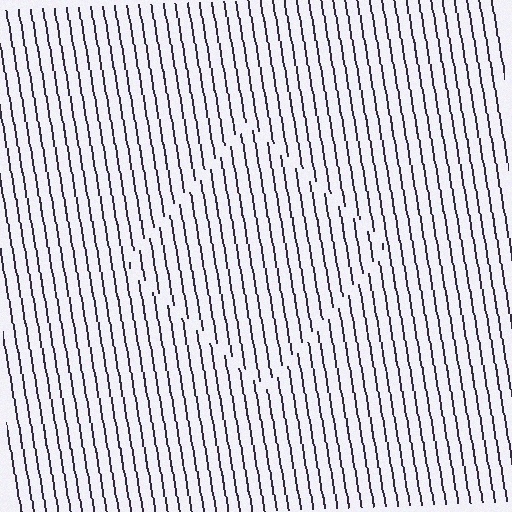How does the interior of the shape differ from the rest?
The interior of the shape contains the same grating, shifted by half a period — the contour is defined by the phase discontinuity where line-ends from the inner and outer gratings abut.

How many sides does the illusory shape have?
4 sides — the line-ends trace a square.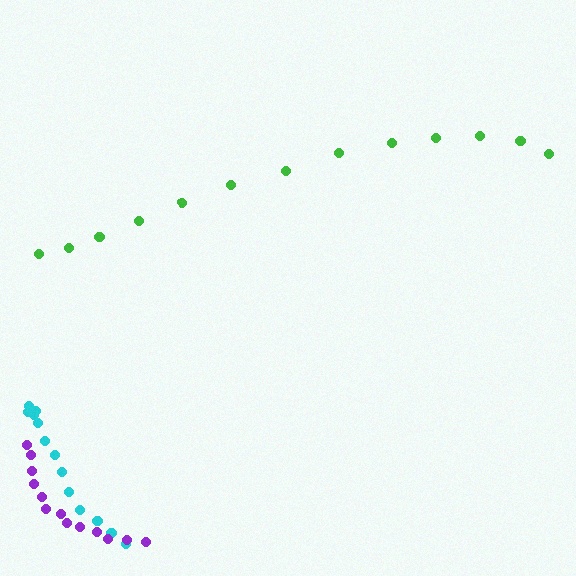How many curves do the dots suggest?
There are 3 distinct paths.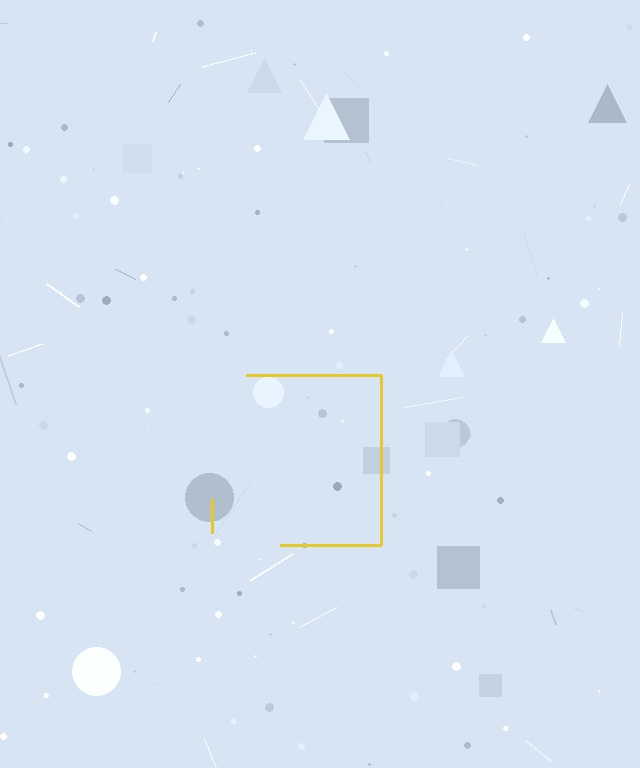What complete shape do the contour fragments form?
The contour fragments form a square.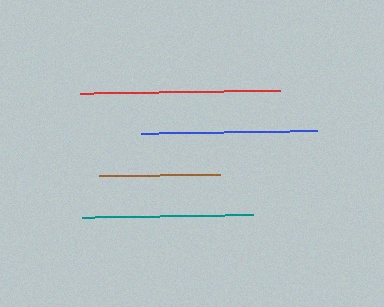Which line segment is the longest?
The red line is the longest at approximately 201 pixels.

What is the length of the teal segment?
The teal segment is approximately 171 pixels long.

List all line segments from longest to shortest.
From longest to shortest: red, blue, teal, brown.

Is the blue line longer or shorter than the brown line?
The blue line is longer than the brown line.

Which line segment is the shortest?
The brown line is the shortest at approximately 121 pixels.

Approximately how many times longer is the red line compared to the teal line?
The red line is approximately 1.2 times the length of the teal line.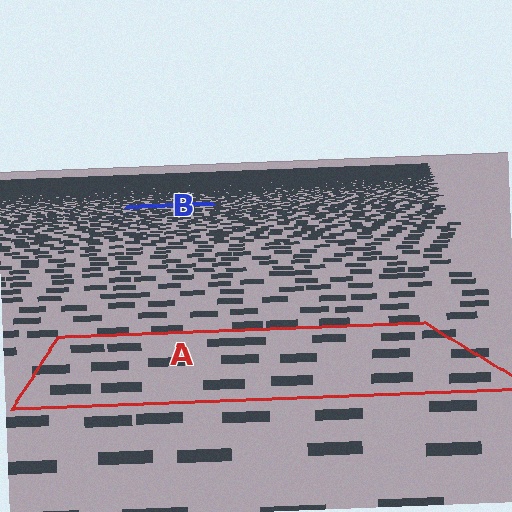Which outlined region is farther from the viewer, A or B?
Region B is farther from the viewer — the texture elements inside it appear smaller and more densely packed.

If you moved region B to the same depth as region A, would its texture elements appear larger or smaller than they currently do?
They would appear larger. At a closer depth, the same texture elements are projected at a bigger on-screen size.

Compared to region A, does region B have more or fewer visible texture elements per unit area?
Region B has more texture elements per unit area — they are packed more densely because it is farther away.